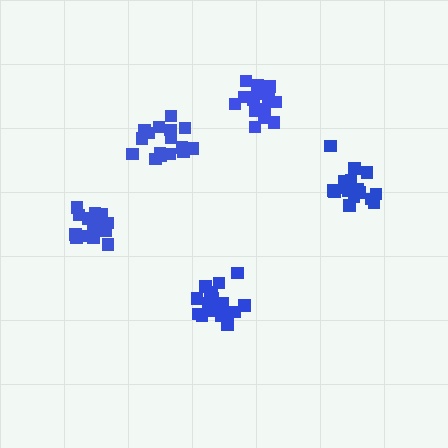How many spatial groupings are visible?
There are 5 spatial groupings.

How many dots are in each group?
Group 1: 17 dots, Group 2: 15 dots, Group 3: 18 dots, Group 4: 18 dots, Group 5: 19 dots (87 total).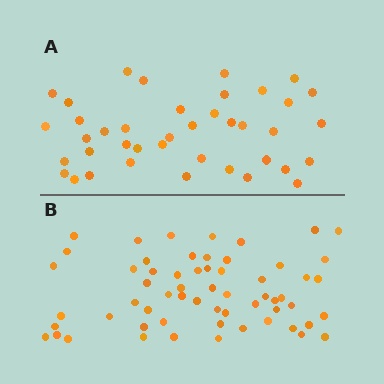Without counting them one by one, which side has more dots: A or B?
Region B (the bottom region) has more dots.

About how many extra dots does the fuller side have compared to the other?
Region B has approximately 20 more dots than region A.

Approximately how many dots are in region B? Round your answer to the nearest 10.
About 60 dots.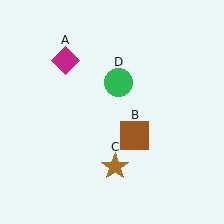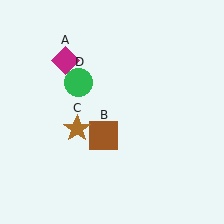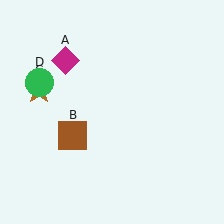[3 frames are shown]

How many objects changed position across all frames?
3 objects changed position: brown square (object B), brown star (object C), green circle (object D).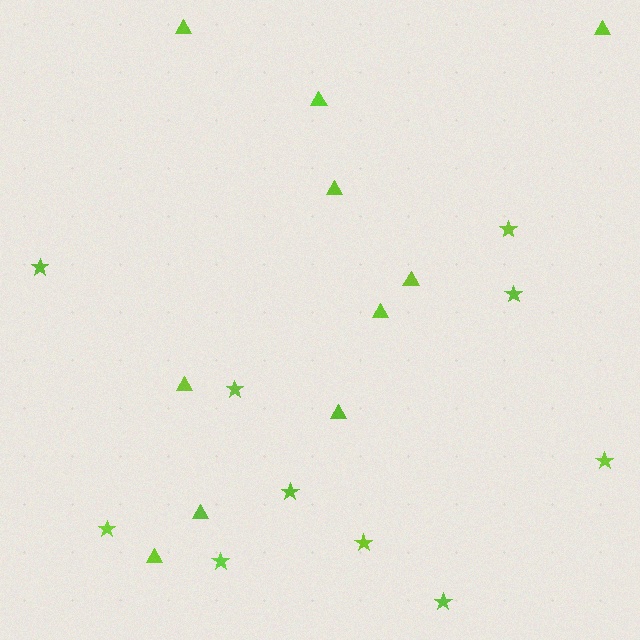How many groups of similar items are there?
There are 2 groups: one group of triangles (10) and one group of stars (10).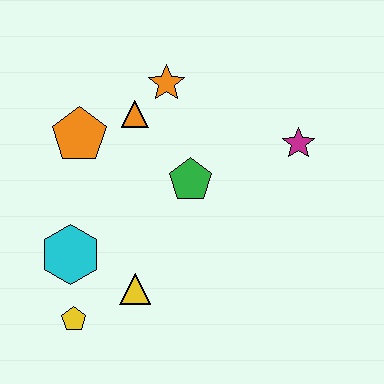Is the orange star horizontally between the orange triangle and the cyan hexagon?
No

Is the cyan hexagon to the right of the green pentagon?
No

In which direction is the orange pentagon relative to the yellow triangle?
The orange pentagon is above the yellow triangle.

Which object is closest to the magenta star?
The green pentagon is closest to the magenta star.